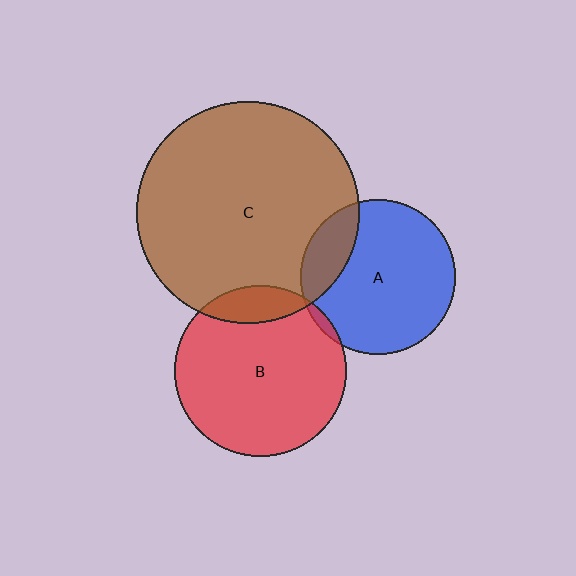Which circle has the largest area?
Circle C (brown).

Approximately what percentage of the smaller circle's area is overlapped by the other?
Approximately 15%.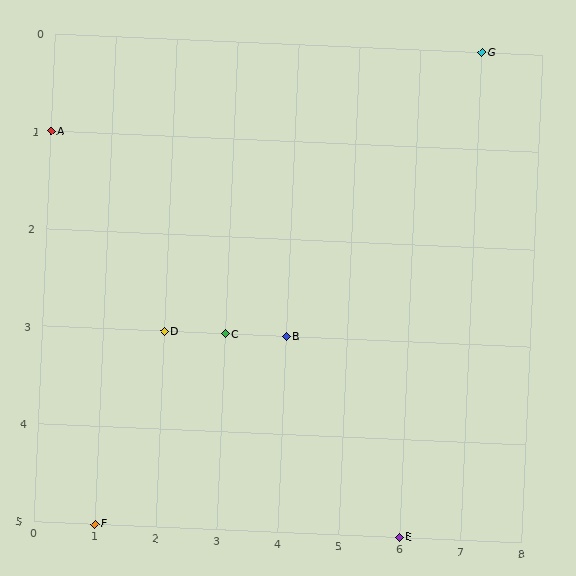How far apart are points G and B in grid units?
Points G and B are 3 columns and 3 rows apart (about 4.2 grid units diagonally).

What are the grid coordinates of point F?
Point F is at grid coordinates (1, 5).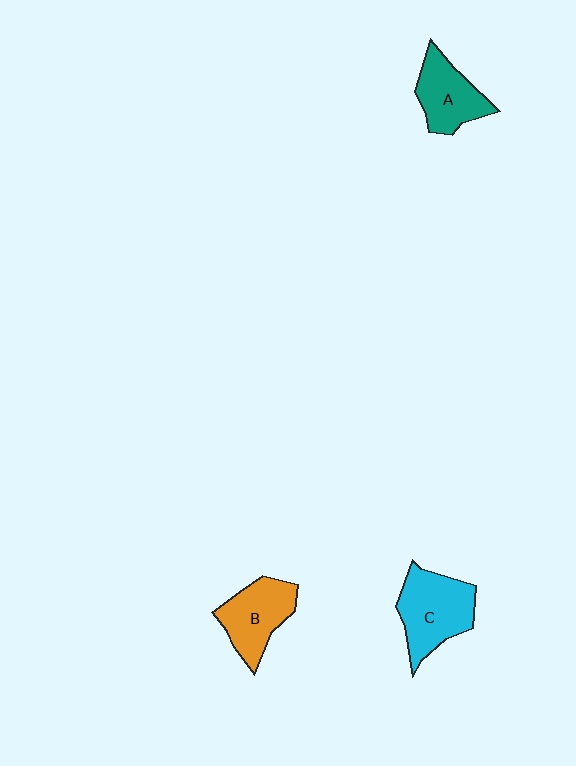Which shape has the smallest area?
Shape A (teal).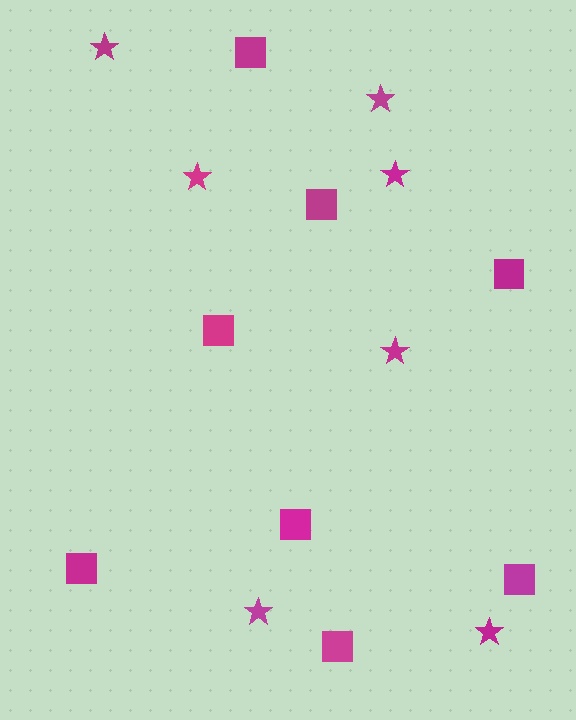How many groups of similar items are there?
There are 2 groups: one group of squares (8) and one group of stars (7).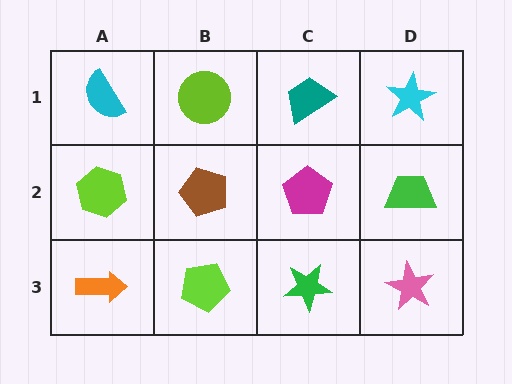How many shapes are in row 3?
4 shapes.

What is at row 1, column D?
A cyan star.